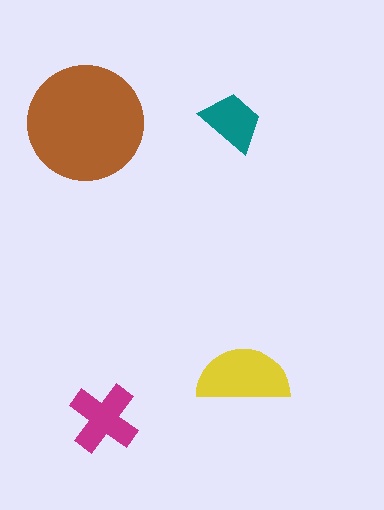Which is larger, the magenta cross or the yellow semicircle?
The yellow semicircle.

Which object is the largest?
The brown circle.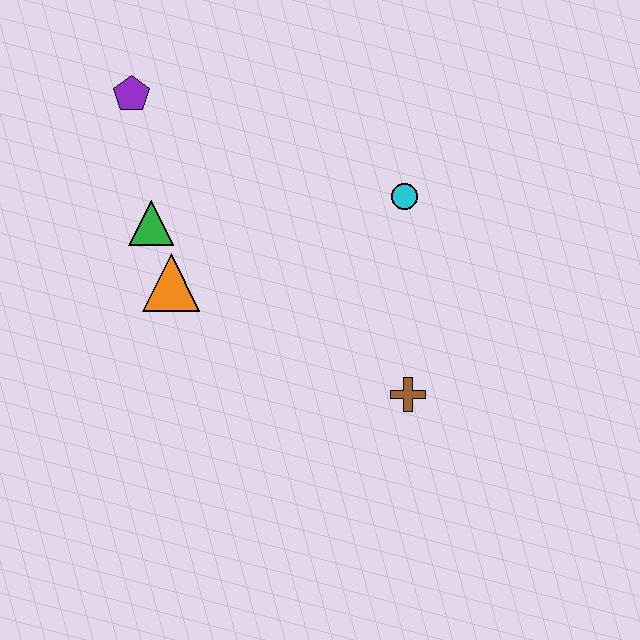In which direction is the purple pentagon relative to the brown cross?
The purple pentagon is above the brown cross.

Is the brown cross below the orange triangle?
Yes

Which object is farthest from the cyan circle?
The purple pentagon is farthest from the cyan circle.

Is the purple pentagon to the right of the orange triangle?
No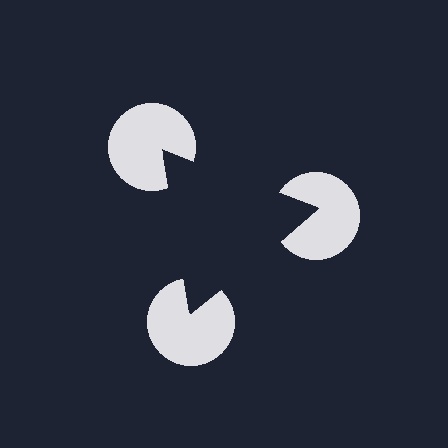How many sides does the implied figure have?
3 sides.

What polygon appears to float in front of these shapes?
An illusory triangle — its edges are inferred from the aligned wedge cuts in the pac-man discs, not physically drawn.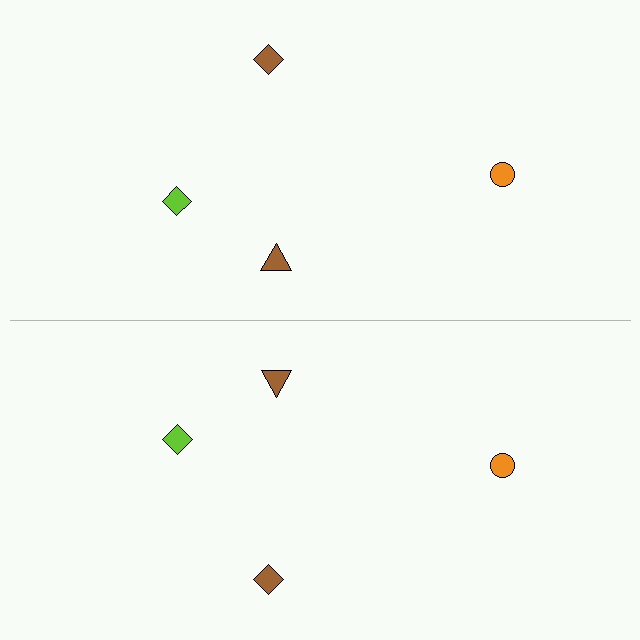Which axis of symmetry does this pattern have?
The pattern has a horizontal axis of symmetry running through the center of the image.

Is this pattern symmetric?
Yes, this pattern has bilateral (reflection) symmetry.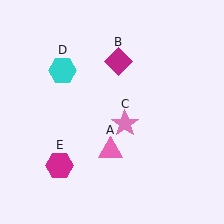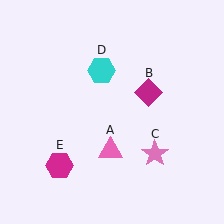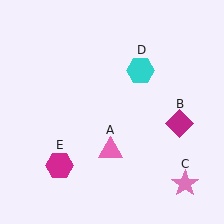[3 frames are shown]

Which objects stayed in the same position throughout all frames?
Pink triangle (object A) and magenta hexagon (object E) remained stationary.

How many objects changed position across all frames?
3 objects changed position: magenta diamond (object B), pink star (object C), cyan hexagon (object D).